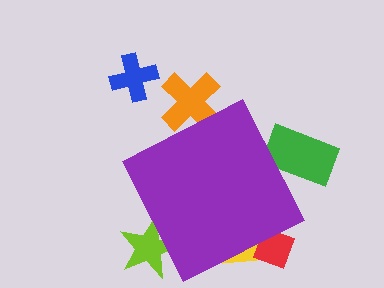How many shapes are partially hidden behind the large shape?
5 shapes are partially hidden.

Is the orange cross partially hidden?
Yes, the orange cross is partially hidden behind the purple diamond.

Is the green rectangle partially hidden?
Yes, the green rectangle is partially hidden behind the purple diamond.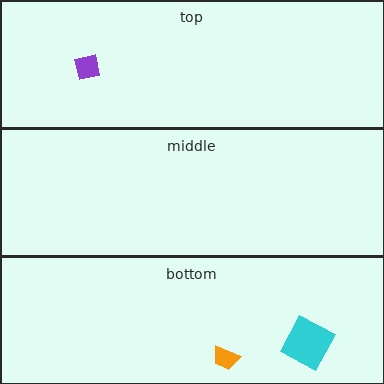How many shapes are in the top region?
1.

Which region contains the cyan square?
The bottom region.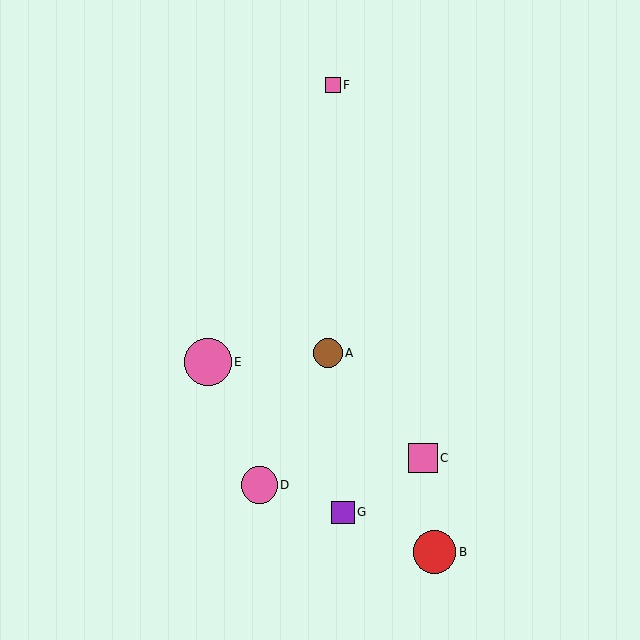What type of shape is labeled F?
Shape F is a pink square.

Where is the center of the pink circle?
The center of the pink circle is at (259, 485).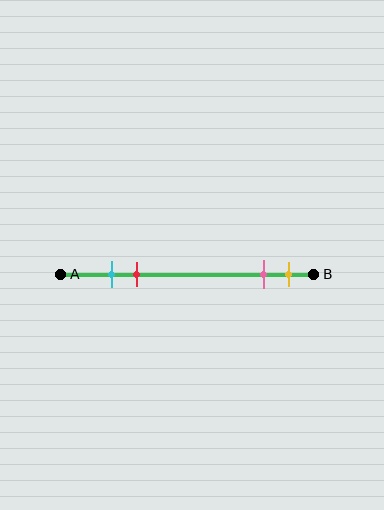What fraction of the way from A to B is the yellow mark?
The yellow mark is approximately 90% (0.9) of the way from A to B.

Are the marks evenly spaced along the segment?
No, the marks are not evenly spaced.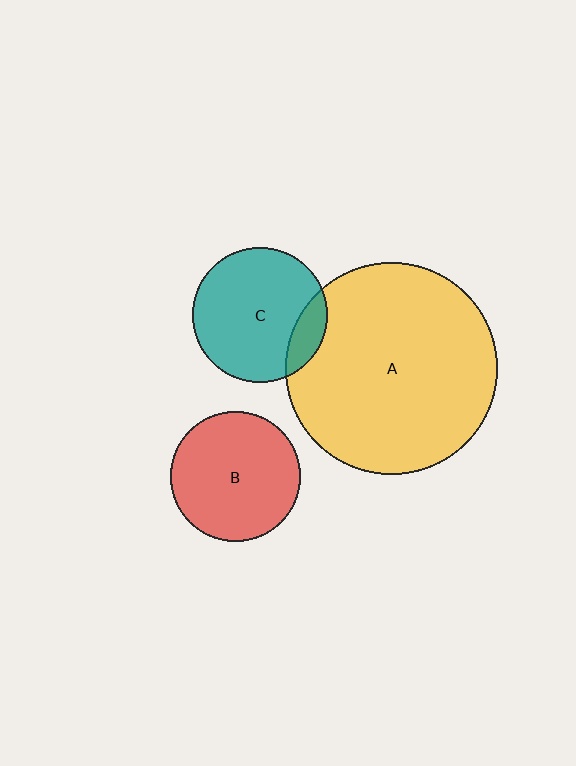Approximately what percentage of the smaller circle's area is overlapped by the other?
Approximately 15%.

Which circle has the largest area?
Circle A (yellow).